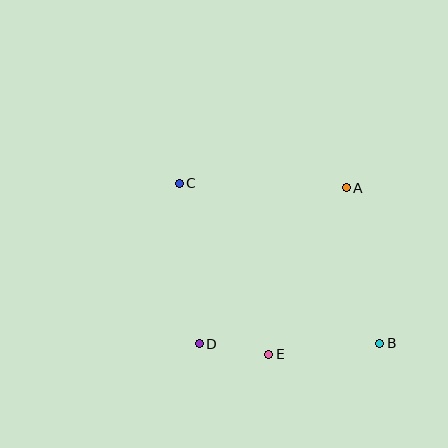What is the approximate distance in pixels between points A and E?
The distance between A and E is approximately 184 pixels.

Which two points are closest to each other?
Points D and E are closest to each other.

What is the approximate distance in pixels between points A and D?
The distance between A and D is approximately 214 pixels.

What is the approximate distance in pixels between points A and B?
The distance between A and B is approximately 159 pixels.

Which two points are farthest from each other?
Points B and C are farthest from each other.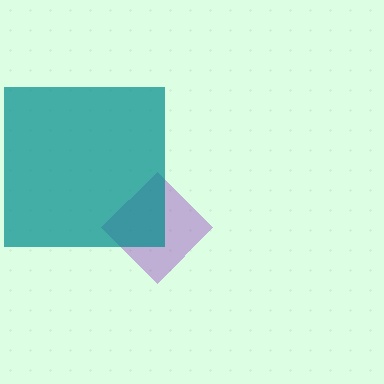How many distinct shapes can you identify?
There are 2 distinct shapes: a purple diamond, a teal square.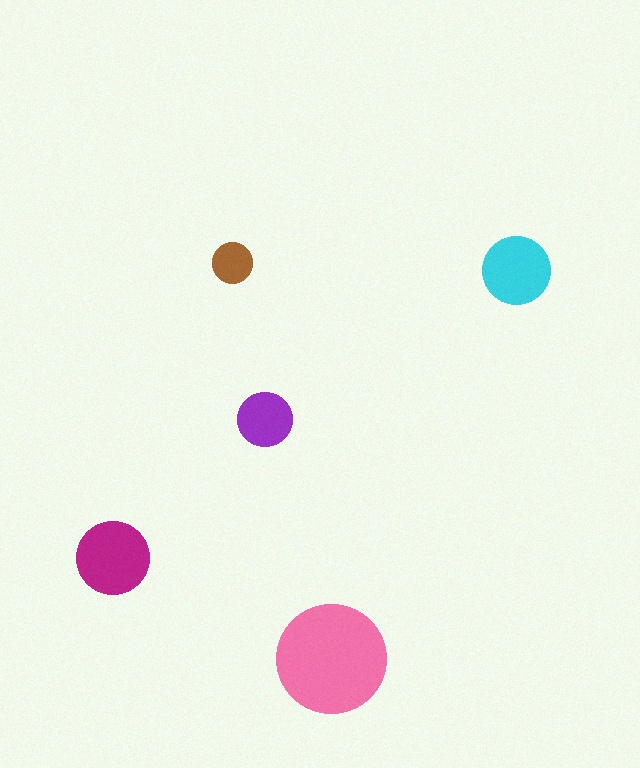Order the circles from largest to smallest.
the pink one, the magenta one, the cyan one, the purple one, the brown one.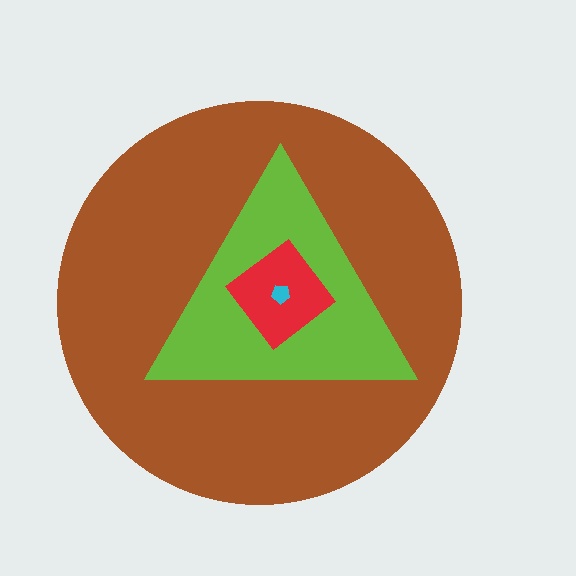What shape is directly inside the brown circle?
The lime triangle.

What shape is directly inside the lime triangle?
The red diamond.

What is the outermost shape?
The brown circle.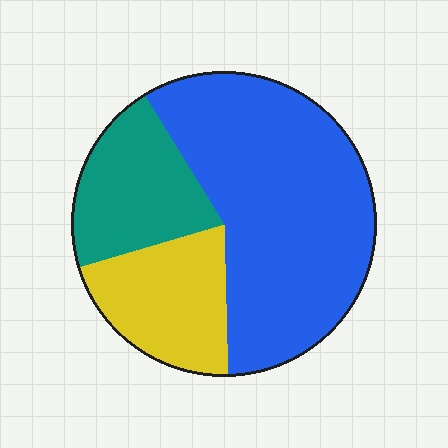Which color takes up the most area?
Blue, at roughly 60%.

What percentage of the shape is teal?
Teal covers 21% of the shape.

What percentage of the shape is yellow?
Yellow covers roughly 20% of the shape.